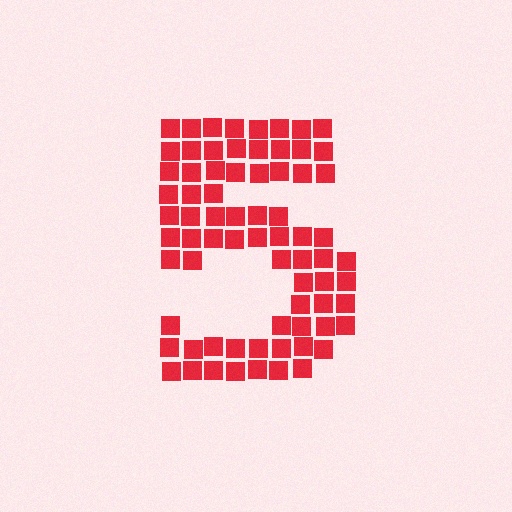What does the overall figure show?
The overall figure shows the digit 5.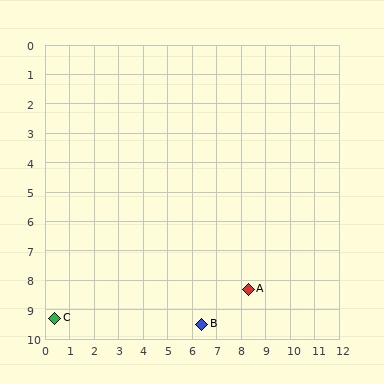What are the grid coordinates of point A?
Point A is at approximately (8.3, 8.3).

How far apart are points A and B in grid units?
Points A and B are about 2.2 grid units apart.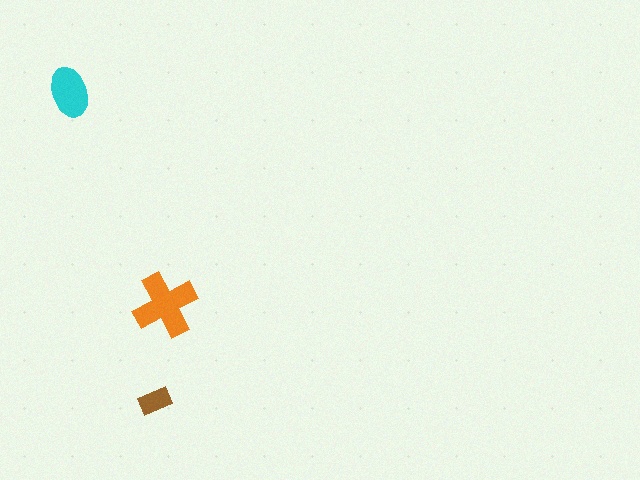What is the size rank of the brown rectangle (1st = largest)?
3rd.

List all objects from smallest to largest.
The brown rectangle, the cyan ellipse, the orange cross.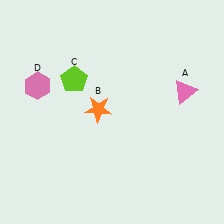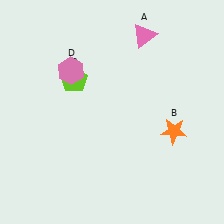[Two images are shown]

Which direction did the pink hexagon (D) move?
The pink hexagon (D) moved right.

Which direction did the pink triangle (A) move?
The pink triangle (A) moved up.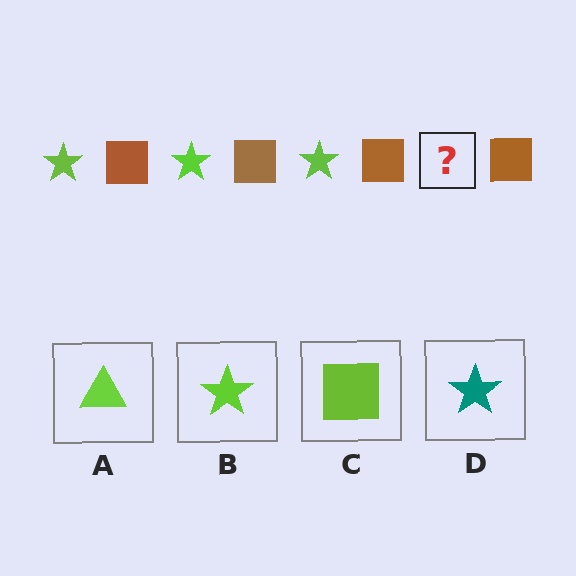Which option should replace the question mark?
Option B.